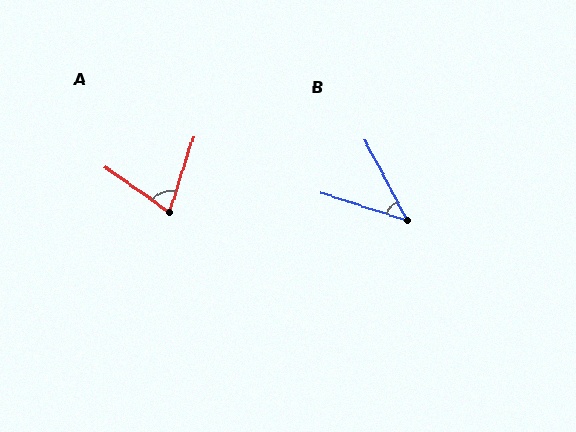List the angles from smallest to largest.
B (45°), A (72°).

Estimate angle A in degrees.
Approximately 72 degrees.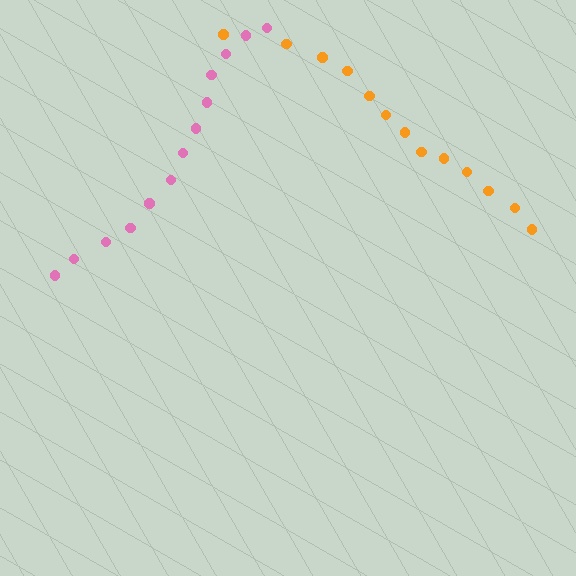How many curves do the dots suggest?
There are 2 distinct paths.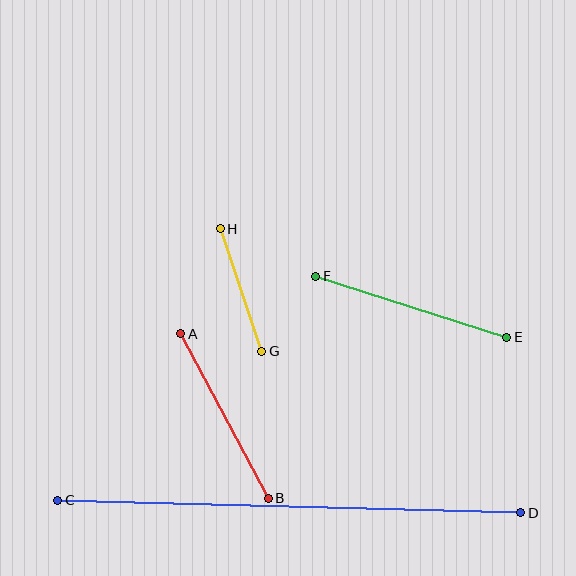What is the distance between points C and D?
The distance is approximately 463 pixels.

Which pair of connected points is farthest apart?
Points C and D are farthest apart.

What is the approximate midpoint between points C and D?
The midpoint is at approximately (289, 506) pixels.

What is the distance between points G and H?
The distance is approximately 129 pixels.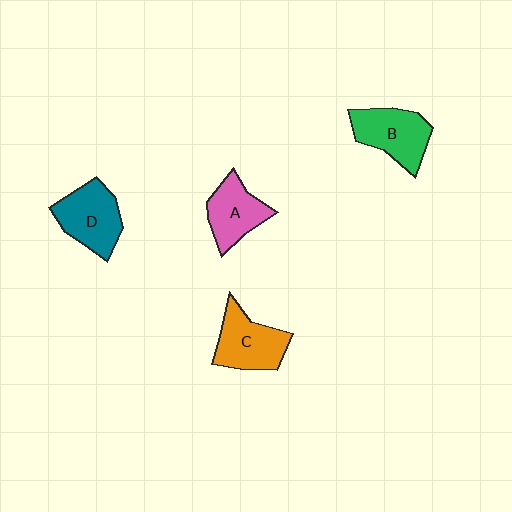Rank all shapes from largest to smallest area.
From largest to smallest: D (teal), C (orange), B (green), A (pink).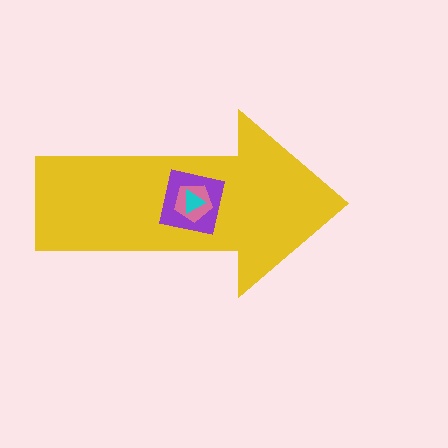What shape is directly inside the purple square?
The pink pentagon.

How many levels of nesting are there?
4.